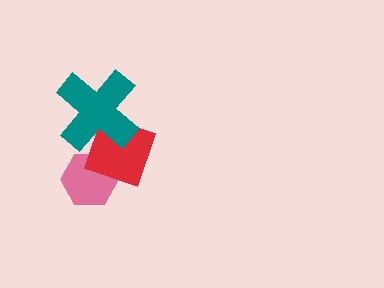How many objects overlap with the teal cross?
1 object overlaps with the teal cross.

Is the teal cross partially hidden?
No, no other shape covers it.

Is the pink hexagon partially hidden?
Yes, it is partially covered by another shape.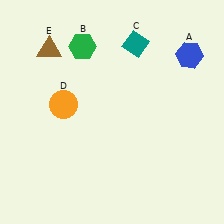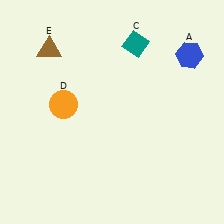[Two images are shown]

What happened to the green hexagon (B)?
The green hexagon (B) was removed in Image 2. It was in the top-left area of Image 1.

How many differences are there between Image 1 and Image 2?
There is 1 difference between the two images.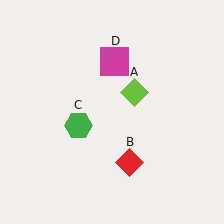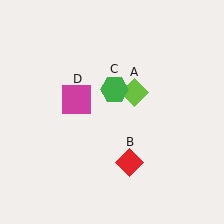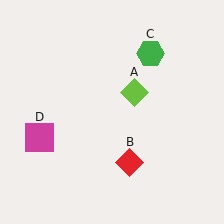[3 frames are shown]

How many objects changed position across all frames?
2 objects changed position: green hexagon (object C), magenta square (object D).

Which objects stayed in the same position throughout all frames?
Lime diamond (object A) and red diamond (object B) remained stationary.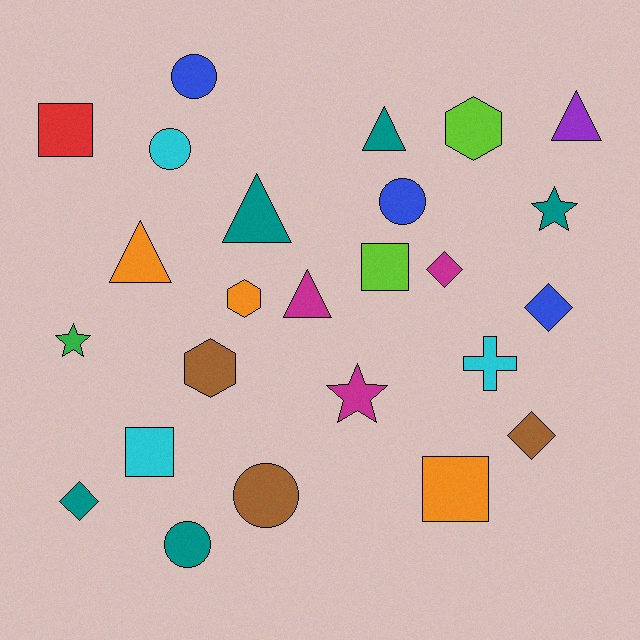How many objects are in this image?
There are 25 objects.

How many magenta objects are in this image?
There are 3 magenta objects.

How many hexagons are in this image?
There are 3 hexagons.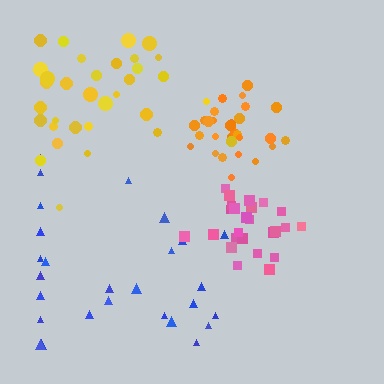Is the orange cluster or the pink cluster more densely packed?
Pink.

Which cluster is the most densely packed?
Pink.